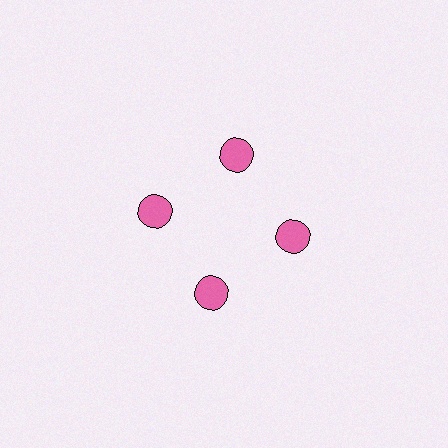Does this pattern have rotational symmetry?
Yes, this pattern has 4-fold rotational symmetry. It looks the same after rotating 90 degrees around the center.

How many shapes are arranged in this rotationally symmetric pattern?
There are 4 shapes, arranged in 4 groups of 1.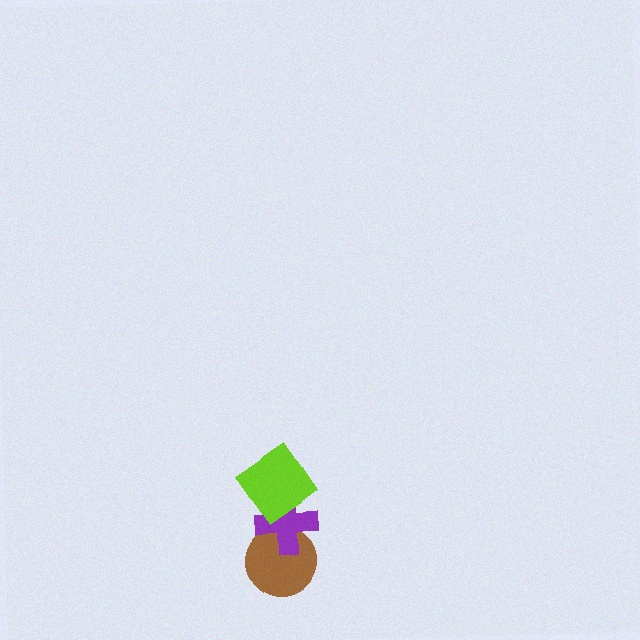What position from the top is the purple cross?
The purple cross is 2nd from the top.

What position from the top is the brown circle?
The brown circle is 3rd from the top.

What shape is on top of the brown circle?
The purple cross is on top of the brown circle.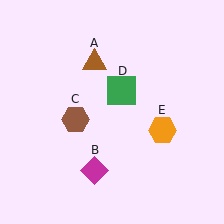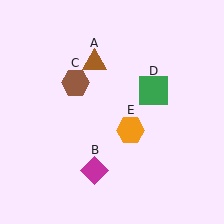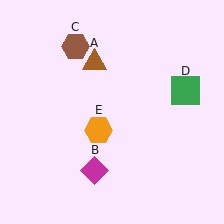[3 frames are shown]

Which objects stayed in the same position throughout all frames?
Brown triangle (object A) and magenta diamond (object B) remained stationary.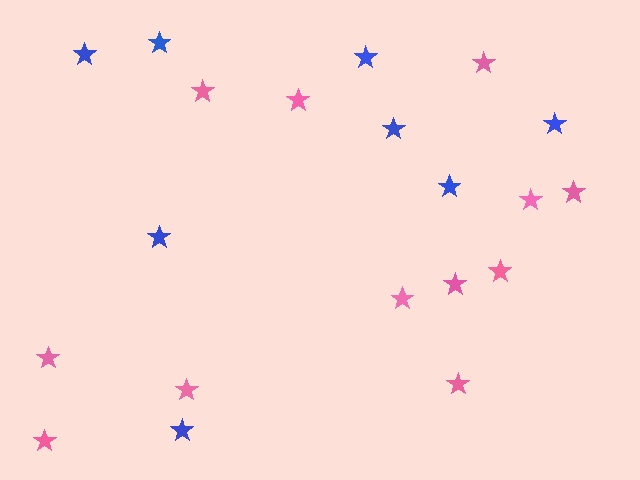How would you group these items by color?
There are 2 groups: one group of blue stars (8) and one group of pink stars (12).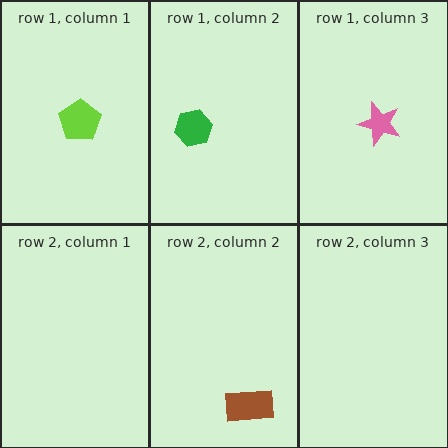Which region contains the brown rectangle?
The row 2, column 2 region.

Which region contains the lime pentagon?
The row 1, column 1 region.